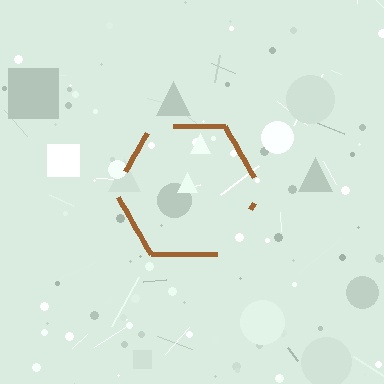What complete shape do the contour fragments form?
The contour fragments form a hexagon.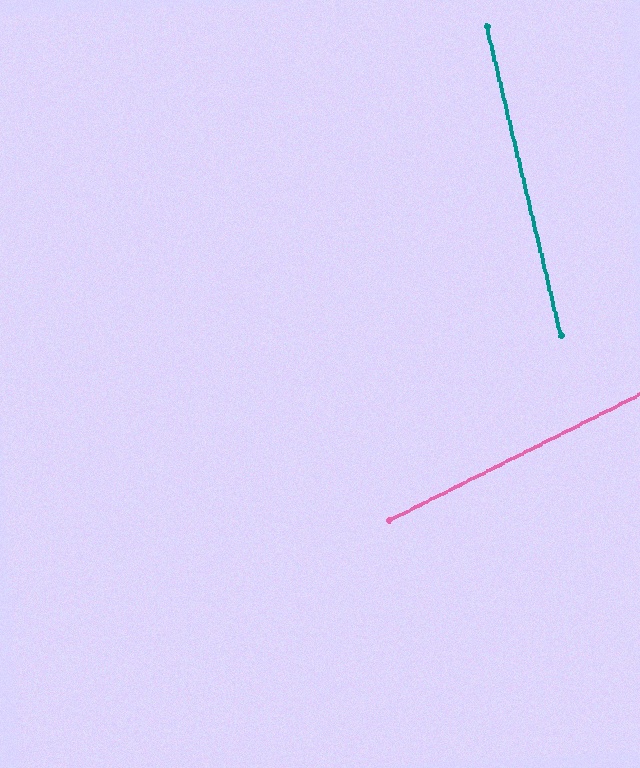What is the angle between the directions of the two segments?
Approximately 77 degrees.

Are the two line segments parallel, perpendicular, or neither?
Neither parallel nor perpendicular — they differ by about 77°.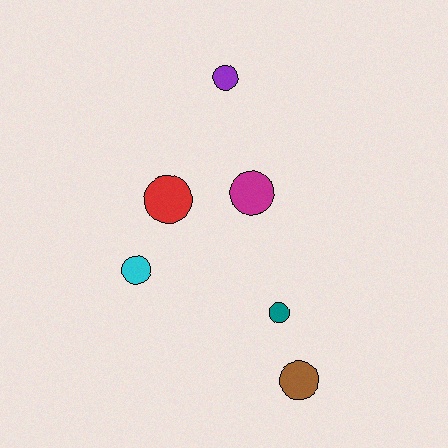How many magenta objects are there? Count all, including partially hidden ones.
There is 1 magenta object.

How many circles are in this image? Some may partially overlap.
There are 6 circles.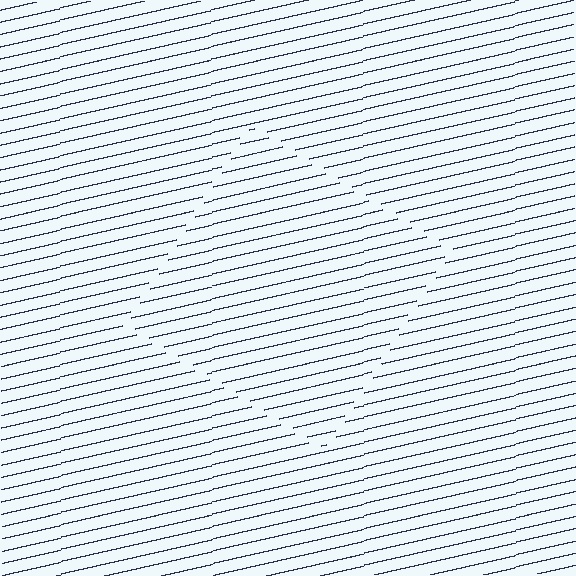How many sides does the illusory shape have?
4 sides — the line-ends trace a square.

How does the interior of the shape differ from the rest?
The interior of the shape contains the same grating, shifted by half a period — the contour is defined by the phase discontinuity where line-ends from the inner and outer gratings abut.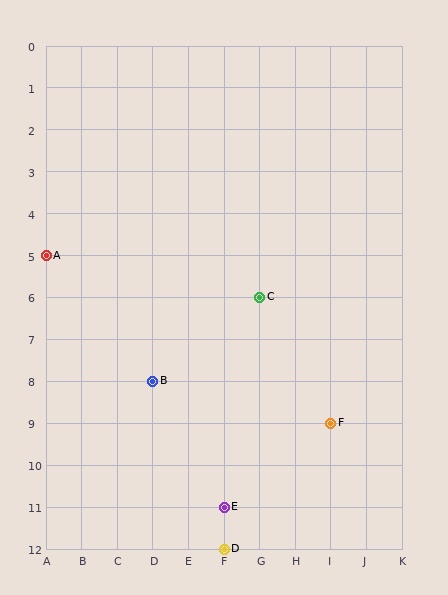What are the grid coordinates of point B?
Point B is at grid coordinates (D, 8).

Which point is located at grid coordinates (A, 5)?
Point A is at (A, 5).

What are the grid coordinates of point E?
Point E is at grid coordinates (F, 11).